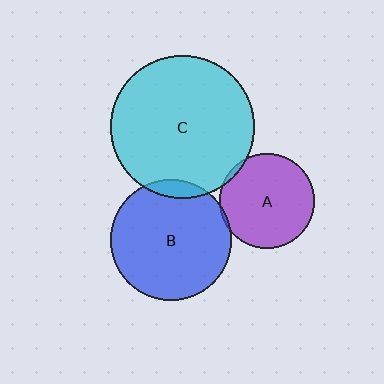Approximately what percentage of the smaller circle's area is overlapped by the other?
Approximately 5%.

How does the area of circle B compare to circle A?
Approximately 1.6 times.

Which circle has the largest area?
Circle C (cyan).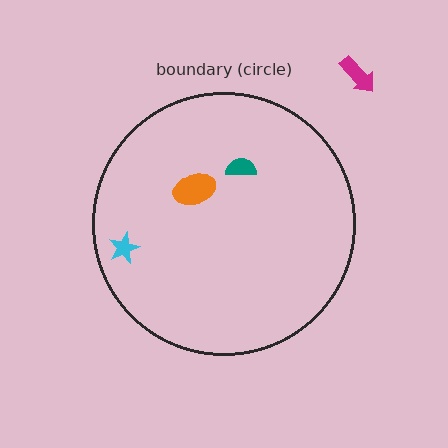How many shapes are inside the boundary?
3 inside, 1 outside.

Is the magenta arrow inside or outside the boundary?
Outside.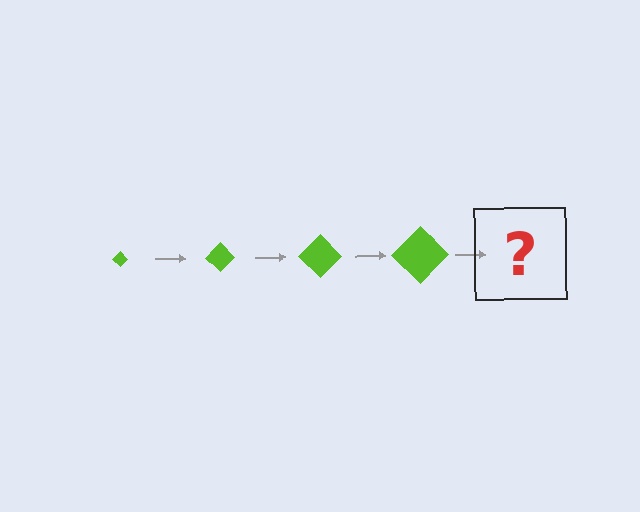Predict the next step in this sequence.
The next step is a lime diamond, larger than the previous one.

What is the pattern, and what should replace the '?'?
The pattern is that the diamond gets progressively larger each step. The '?' should be a lime diamond, larger than the previous one.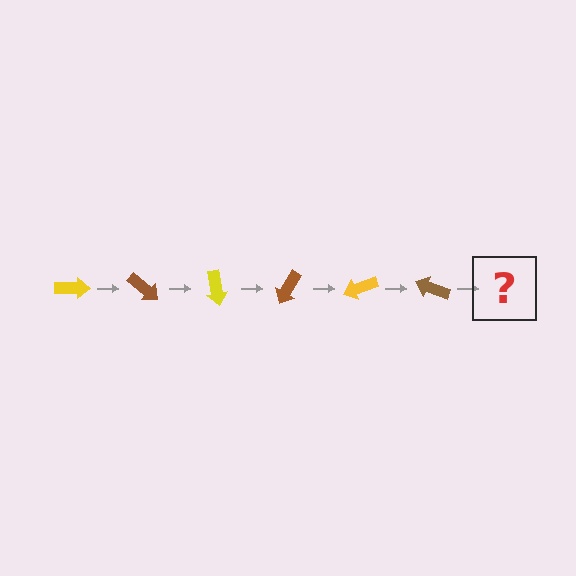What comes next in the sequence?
The next element should be a yellow arrow, rotated 240 degrees from the start.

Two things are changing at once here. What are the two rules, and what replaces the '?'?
The two rules are that it rotates 40 degrees each step and the color cycles through yellow and brown. The '?' should be a yellow arrow, rotated 240 degrees from the start.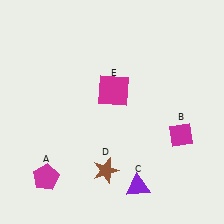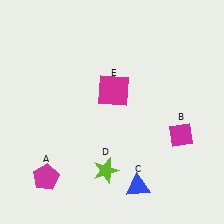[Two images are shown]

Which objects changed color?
C changed from purple to blue. D changed from brown to lime.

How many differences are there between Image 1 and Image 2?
There are 2 differences between the two images.